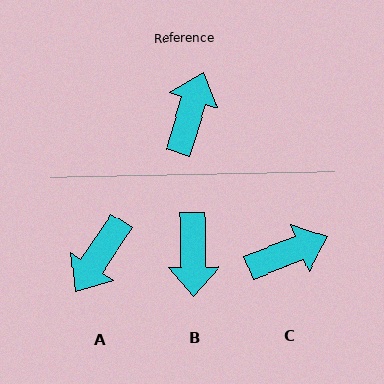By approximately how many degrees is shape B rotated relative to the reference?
Approximately 162 degrees clockwise.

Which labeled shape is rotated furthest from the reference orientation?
A, about 164 degrees away.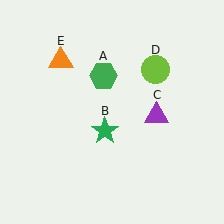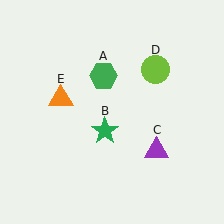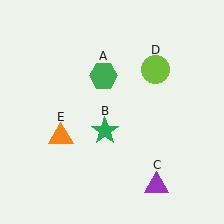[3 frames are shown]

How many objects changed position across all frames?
2 objects changed position: purple triangle (object C), orange triangle (object E).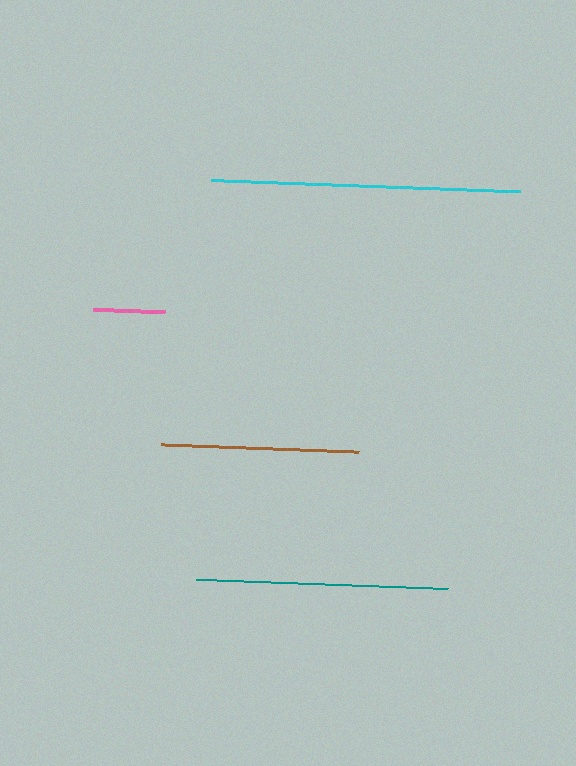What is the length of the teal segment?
The teal segment is approximately 252 pixels long.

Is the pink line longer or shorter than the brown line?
The brown line is longer than the pink line.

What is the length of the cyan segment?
The cyan segment is approximately 309 pixels long.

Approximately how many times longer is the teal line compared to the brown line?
The teal line is approximately 1.3 times the length of the brown line.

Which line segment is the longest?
The cyan line is the longest at approximately 309 pixels.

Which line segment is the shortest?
The pink line is the shortest at approximately 72 pixels.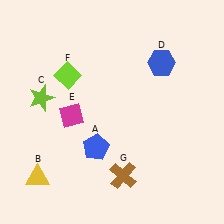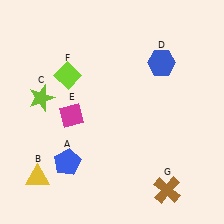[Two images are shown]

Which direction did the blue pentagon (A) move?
The blue pentagon (A) moved left.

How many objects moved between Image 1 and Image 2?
2 objects moved between the two images.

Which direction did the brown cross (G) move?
The brown cross (G) moved right.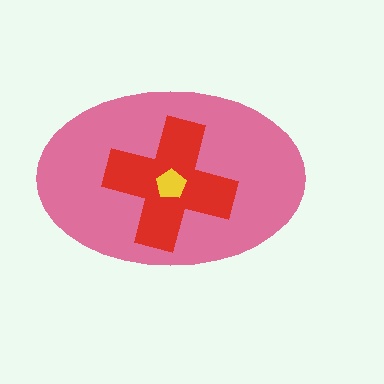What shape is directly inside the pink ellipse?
The red cross.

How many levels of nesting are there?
3.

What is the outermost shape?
The pink ellipse.